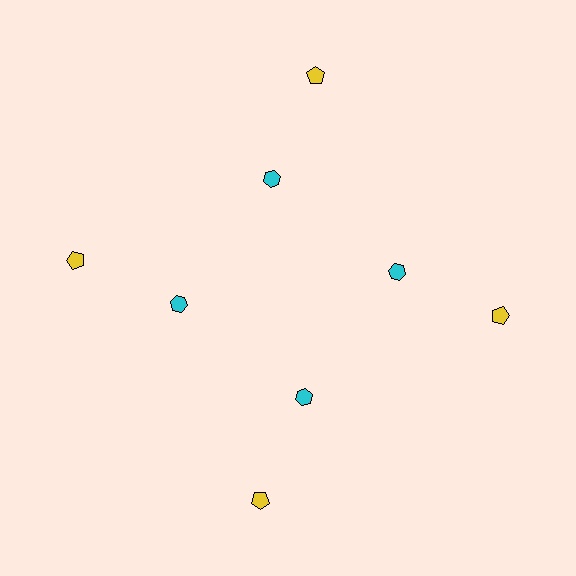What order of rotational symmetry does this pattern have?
This pattern has 4-fold rotational symmetry.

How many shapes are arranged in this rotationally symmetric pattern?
There are 8 shapes, arranged in 4 groups of 2.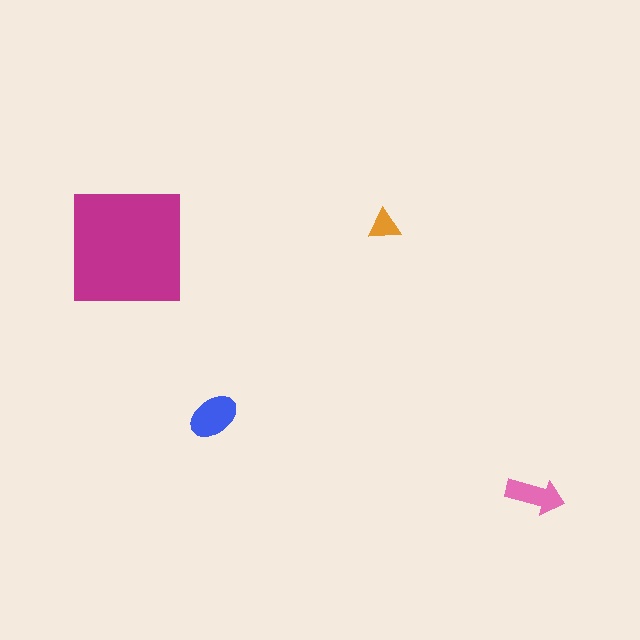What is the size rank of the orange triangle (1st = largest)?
4th.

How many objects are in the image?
There are 4 objects in the image.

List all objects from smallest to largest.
The orange triangle, the pink arrow, the blue ellipse, the magenta square.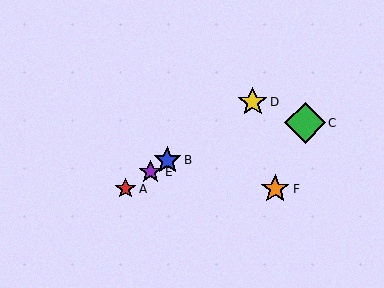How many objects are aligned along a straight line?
4 objects (A, B, D, E) are aligned along a straight line.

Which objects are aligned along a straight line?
Objects A, B, D, E are aligned along a straight line.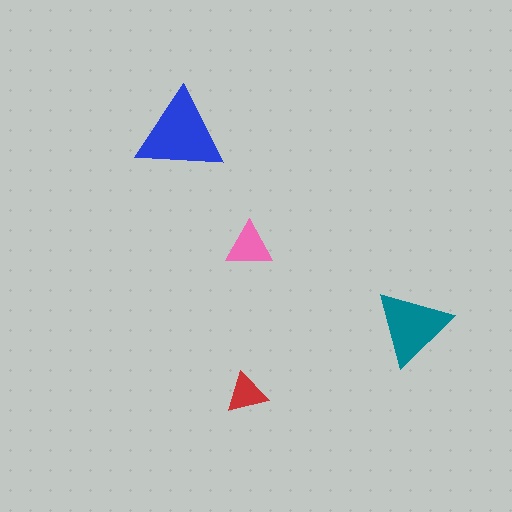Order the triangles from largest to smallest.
the blue one, the teal one, the pink one, the red one.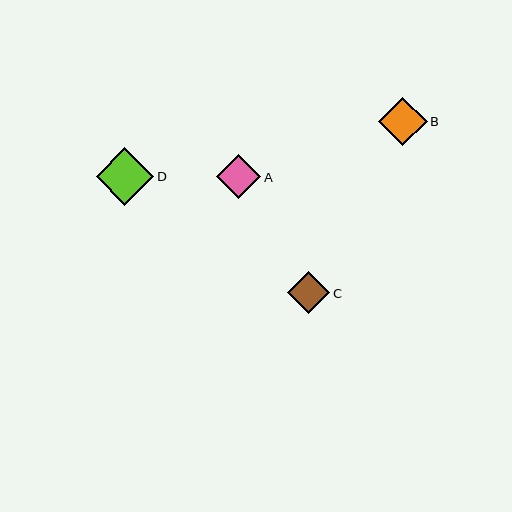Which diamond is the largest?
Diamond D is the largest with a size of approximately 58 pixels.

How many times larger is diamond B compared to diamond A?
Diamond B is approximately 1.1 times the size of diamond A.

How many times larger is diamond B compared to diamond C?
Diamond B is approximately 1.2 times the size of diamond C.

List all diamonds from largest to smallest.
From largest to smallest: D, B, A, C.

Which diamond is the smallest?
Diamond C is the smallest with a size of approximately 42 pixels.